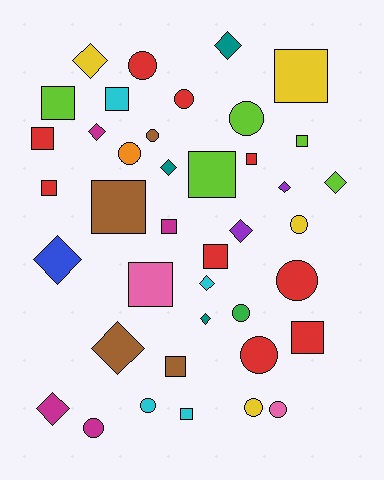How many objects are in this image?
There are 40 objects.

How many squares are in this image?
There are 15 squares.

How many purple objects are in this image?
There are 2 purple objects.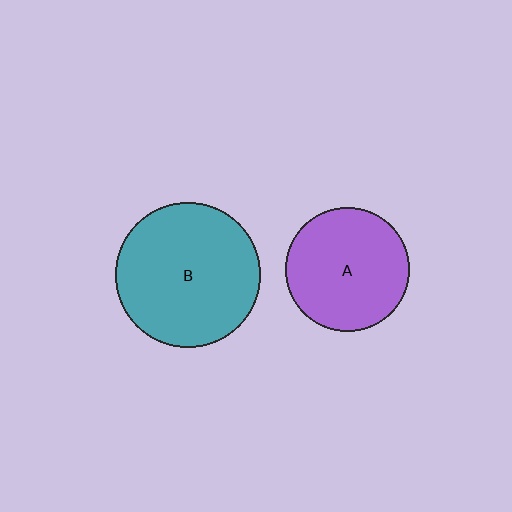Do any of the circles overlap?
No, none of the circles overlap.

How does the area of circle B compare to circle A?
Approximately 1.4 times.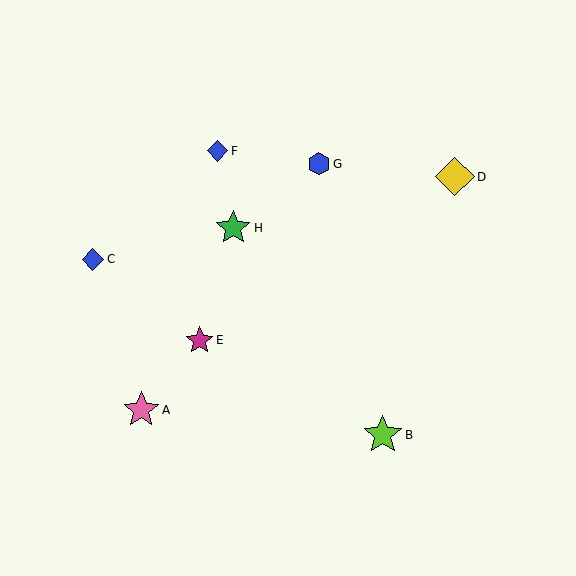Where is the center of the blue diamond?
The center of the blue diamond is at (93, 259).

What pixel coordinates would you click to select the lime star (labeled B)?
Click at (383, 435) to select the lime star B.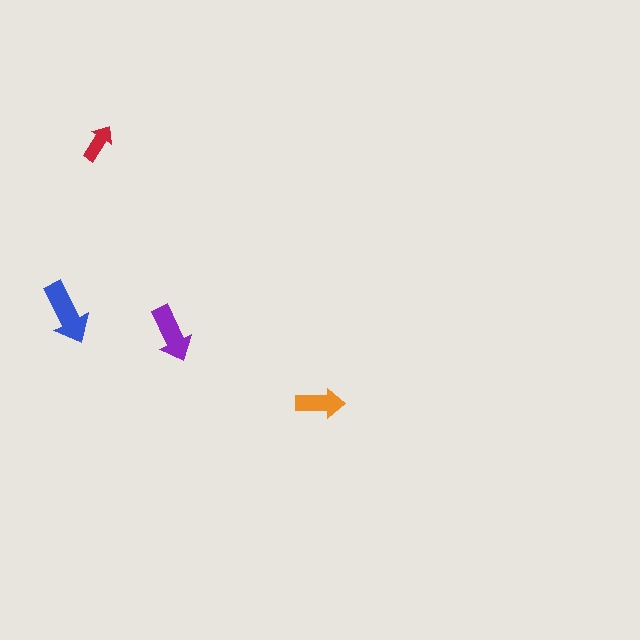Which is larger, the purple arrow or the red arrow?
The purple one.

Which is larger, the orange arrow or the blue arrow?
The blue one.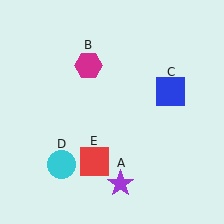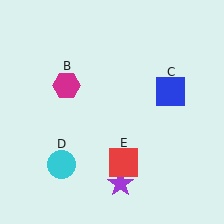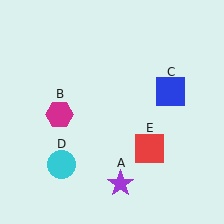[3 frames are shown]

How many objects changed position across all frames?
2 objects changed position: magenta hexagon (object B), red square (object E).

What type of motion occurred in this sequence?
The magenta hexagon (object B), red square (object E) rotated counterclockwise around the center of the scene.